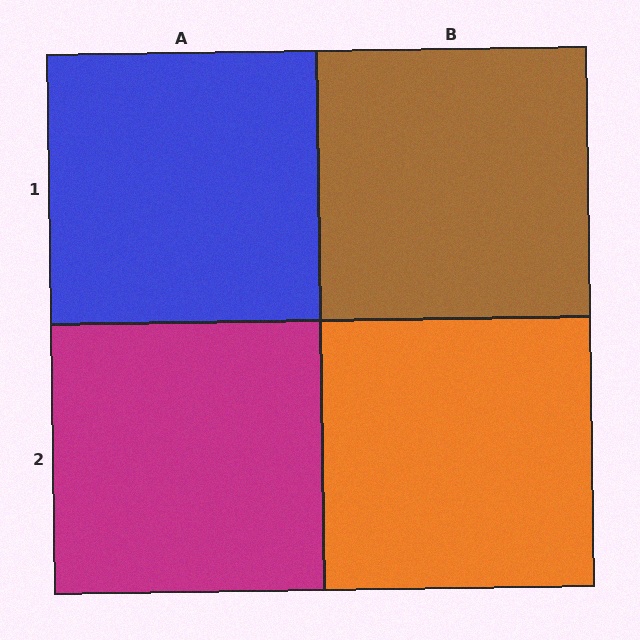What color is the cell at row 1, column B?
Brown.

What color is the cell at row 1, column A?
Blue.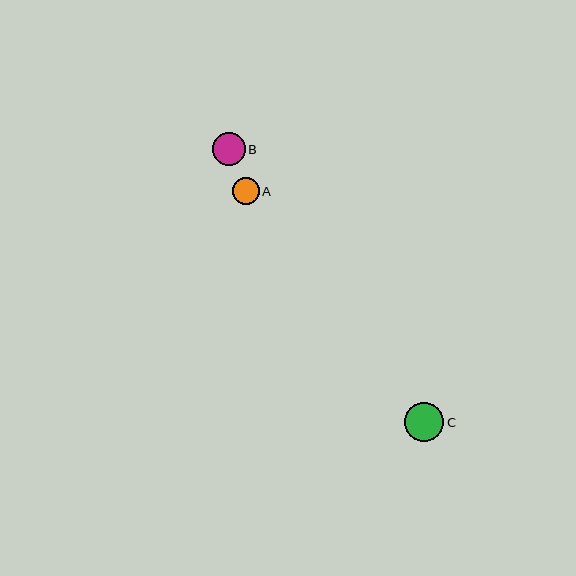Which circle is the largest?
Circle C is the largest with a size of approximately 39 pixels.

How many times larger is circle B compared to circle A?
Circle B is approximately 1.2 times the size of circle A.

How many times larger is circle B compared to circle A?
Circle B is approximately 1.2 times the size of circle A.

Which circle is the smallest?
Circle A is the smallest with a size of approximately 27 pixels.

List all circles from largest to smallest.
From largest to smallest: C, B, A.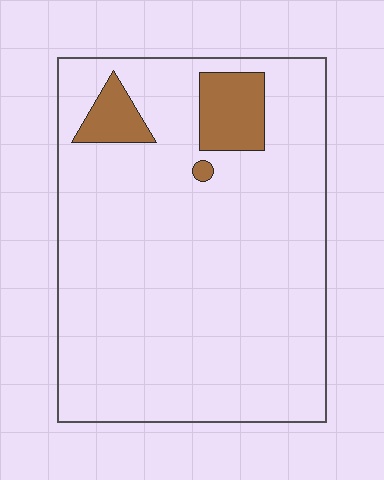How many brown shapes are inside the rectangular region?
3.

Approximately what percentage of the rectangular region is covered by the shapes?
Approximately 10%.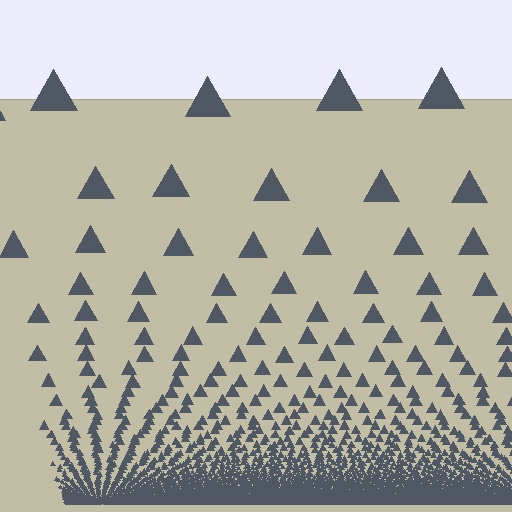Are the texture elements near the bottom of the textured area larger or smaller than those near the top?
Smaller. The gradient is inverted — elements near the bottom are smaller and denser.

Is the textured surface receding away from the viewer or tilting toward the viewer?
The surface appears to tilt toward the viewer. Texture elements get larger and sparser toward the top.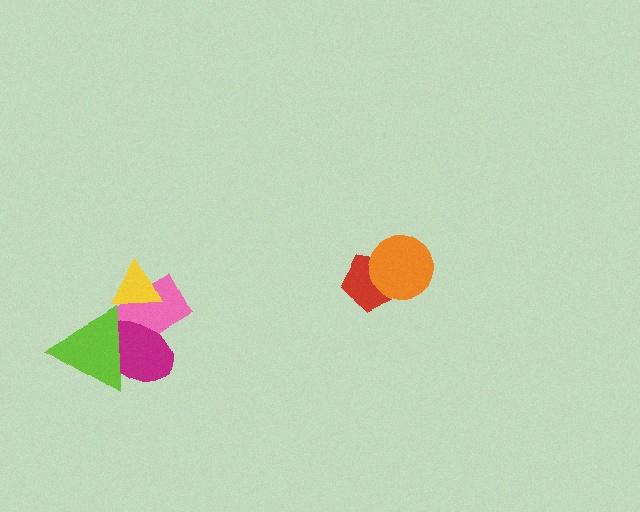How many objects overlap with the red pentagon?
1 object overlaps with the red pentagon.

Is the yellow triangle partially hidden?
No, no other shape covers it.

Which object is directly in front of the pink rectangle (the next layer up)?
The magenta ellipse is directly in front of the pink rectangle.